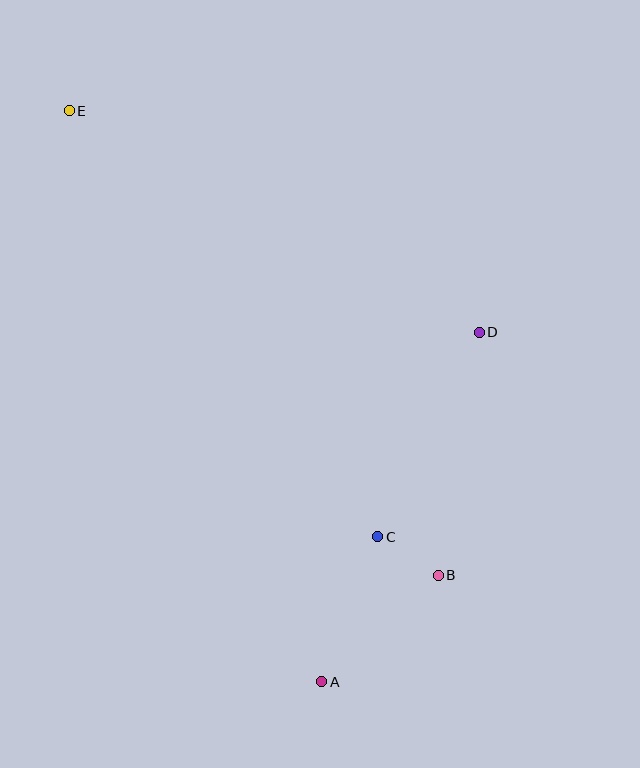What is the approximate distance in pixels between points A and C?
The distance between A and C is approximately 155 pixels.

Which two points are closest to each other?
Points B and C are closest to each other.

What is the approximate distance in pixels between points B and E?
The distance between B and E is approximately 593 pixels.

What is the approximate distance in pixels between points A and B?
The distance between A and B is approximately 158 pixels.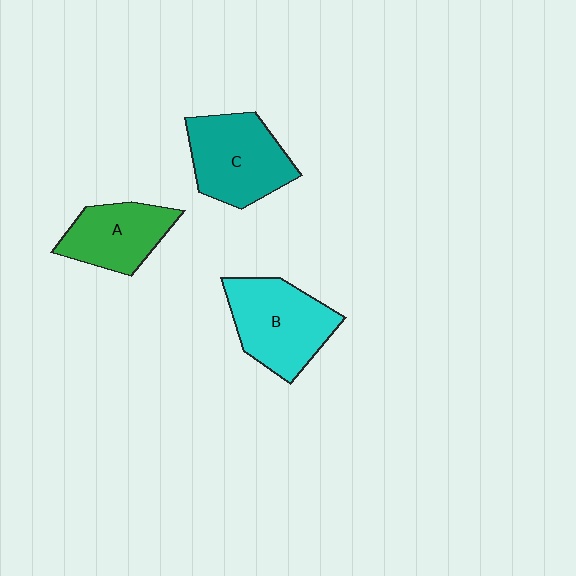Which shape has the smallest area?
Shape A (green).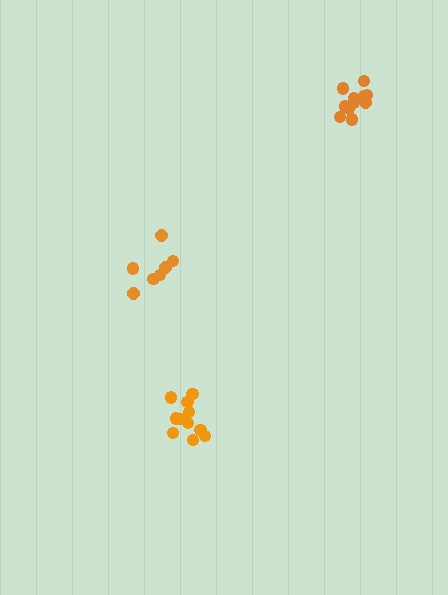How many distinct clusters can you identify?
There are 3 distinct clusters.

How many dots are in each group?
Group 1: 11 dots, Group 2: 7 dots, Group 3: 11 dots (29 total).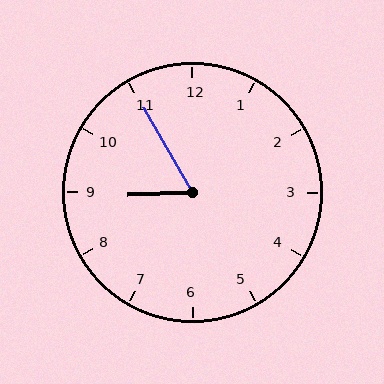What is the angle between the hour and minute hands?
Approximately 62 degrees.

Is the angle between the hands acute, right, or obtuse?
It is acute.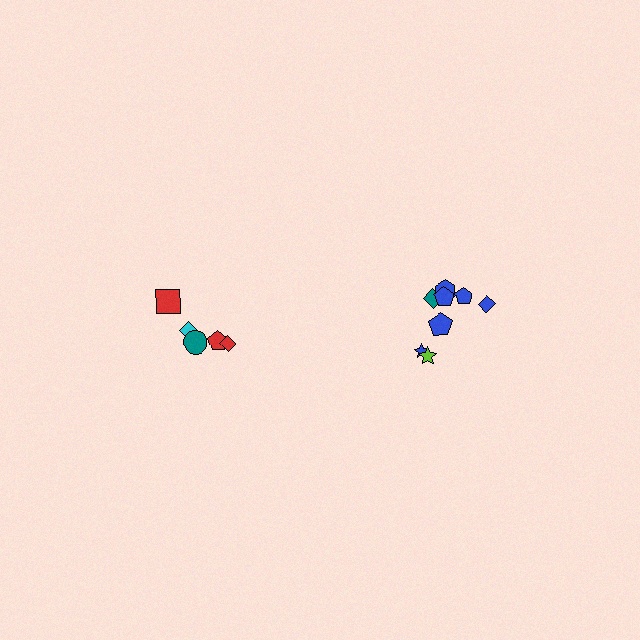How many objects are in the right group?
There are 8 objects.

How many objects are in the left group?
There are 5 objects.